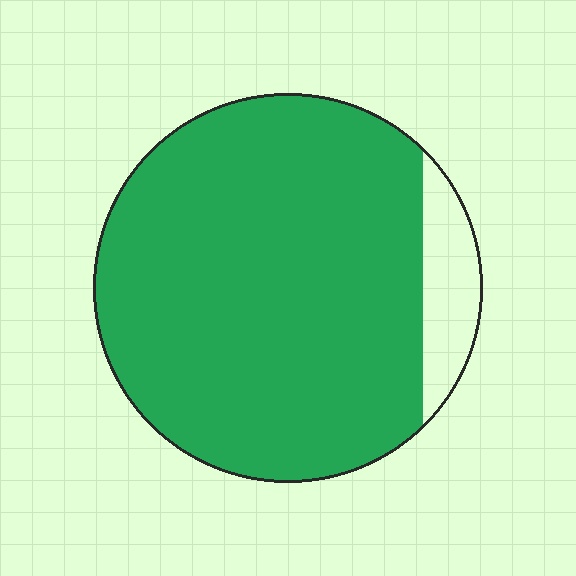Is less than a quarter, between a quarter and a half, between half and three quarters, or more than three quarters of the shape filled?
More than three quarters.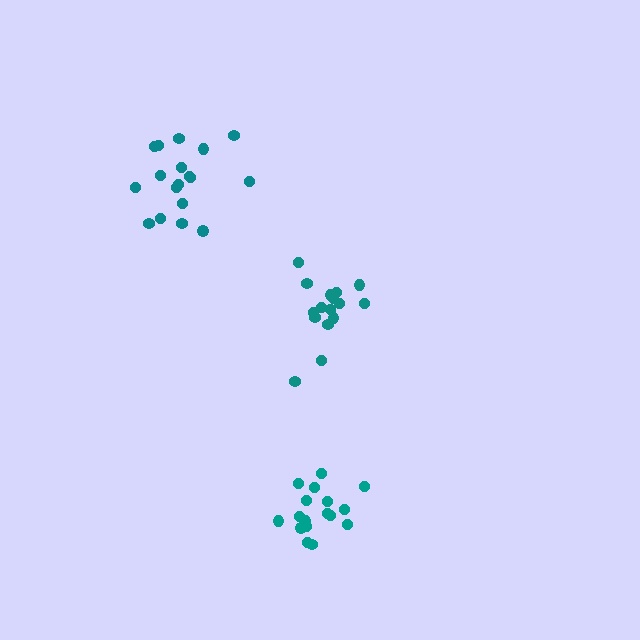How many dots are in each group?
Group 1: 17 dots, Group 2: 16 dots, Group 3: 18 dots (51 total).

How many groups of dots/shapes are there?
There are 3 groups.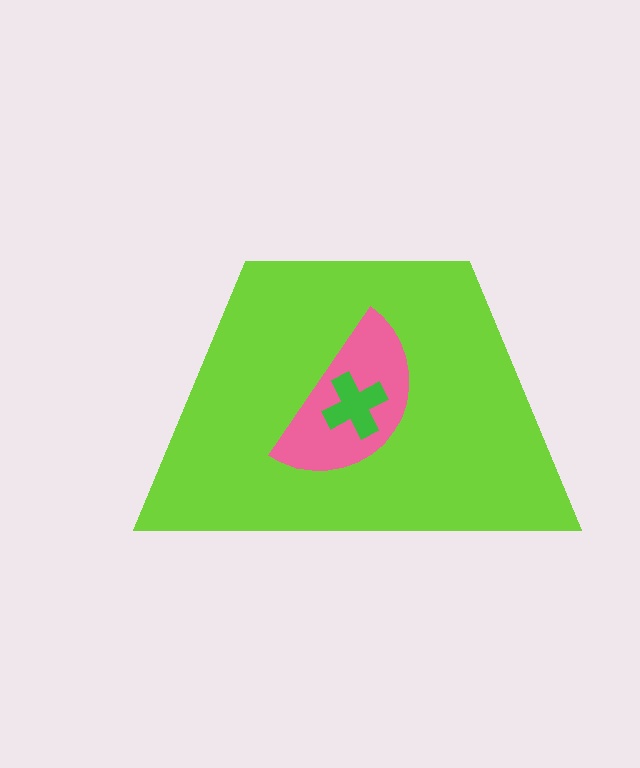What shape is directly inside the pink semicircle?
The green cross.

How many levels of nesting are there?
3.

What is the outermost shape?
The lime trapezoid.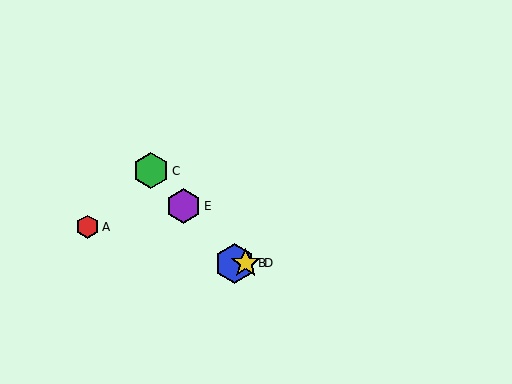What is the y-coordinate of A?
Object A is at y≈227.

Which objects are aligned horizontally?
Objects B, D are aligned horizontally.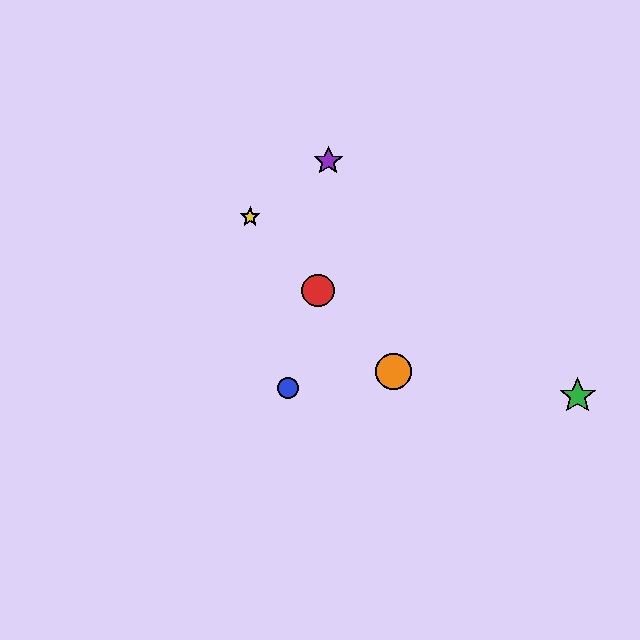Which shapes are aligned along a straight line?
The red circle, the yellow star, the orange circle are aligned along a straight line.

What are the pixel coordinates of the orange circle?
The orange circle is at (393, 372).